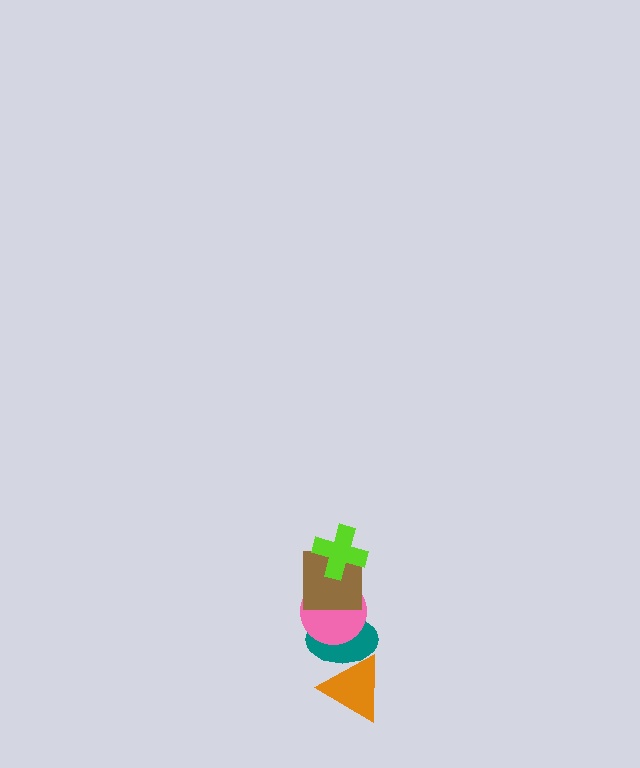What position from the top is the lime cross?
The lime cross is 1st from the top.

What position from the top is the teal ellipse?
The teal ellipse is 4th from the top.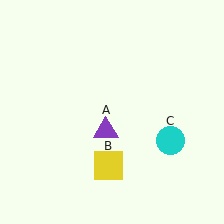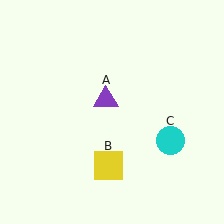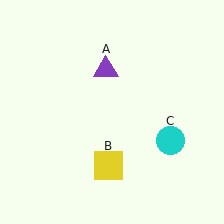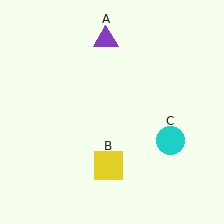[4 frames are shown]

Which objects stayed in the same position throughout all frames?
Yellow square (object B) and cyan circle (object C) remained stationary.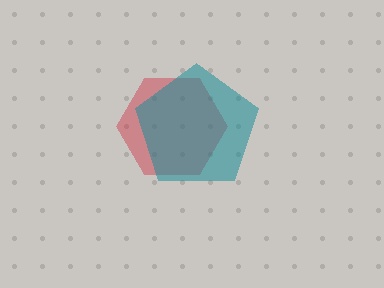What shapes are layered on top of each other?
The layered shapes are: a red hexagon, a teal pentagon.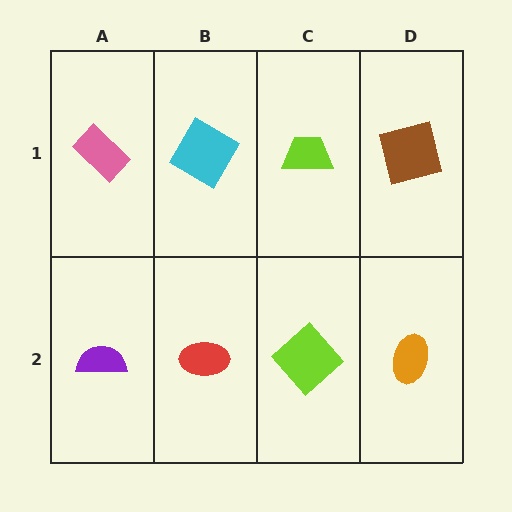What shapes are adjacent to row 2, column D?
A brown square (row 1, column D), a lime diamond (row 2, column C).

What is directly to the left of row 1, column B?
A pink rectangle.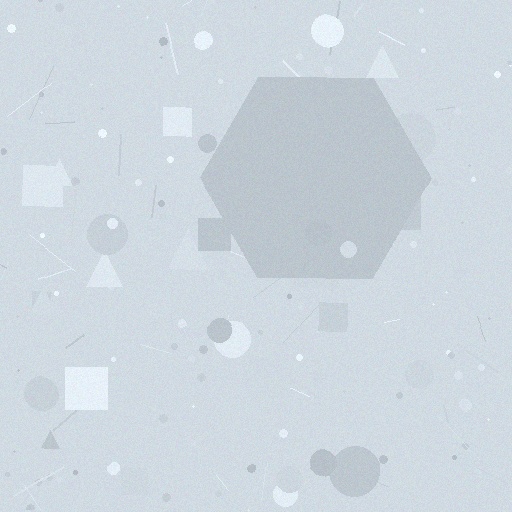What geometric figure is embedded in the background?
A hexagon is embedded in the background.